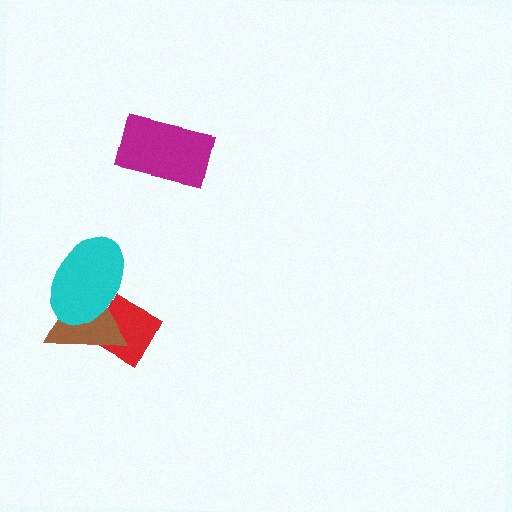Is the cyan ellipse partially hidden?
No, no other shape covers it.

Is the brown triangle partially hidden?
Yes, it is partially covered by another shape.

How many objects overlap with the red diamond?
2 objects overlap with the red diamond.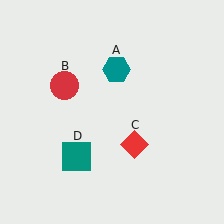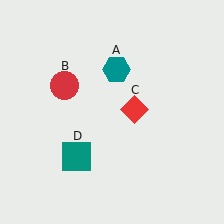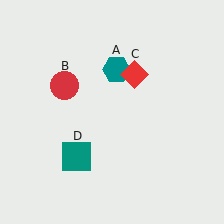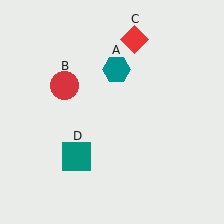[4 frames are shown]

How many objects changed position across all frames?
1 object changed position: red diamond (object C).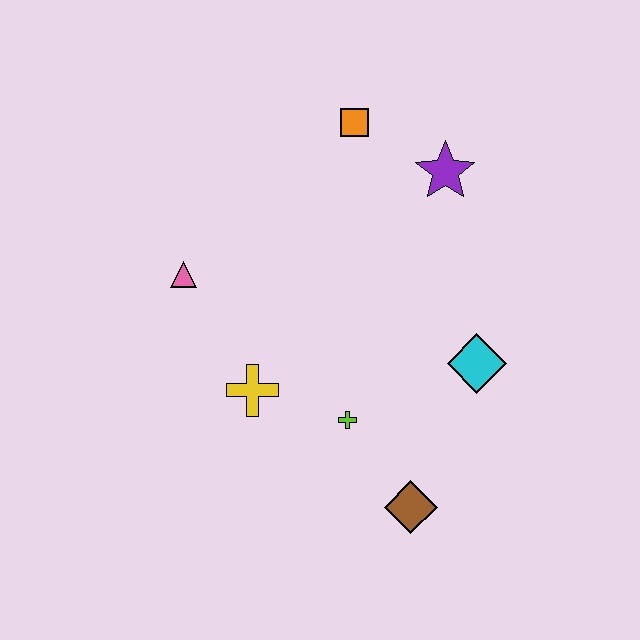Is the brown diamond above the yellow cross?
No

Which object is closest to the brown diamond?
The lime cross is closest to the brown diamond.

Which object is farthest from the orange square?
The brown diamond is farthest from the orange square.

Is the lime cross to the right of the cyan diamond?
No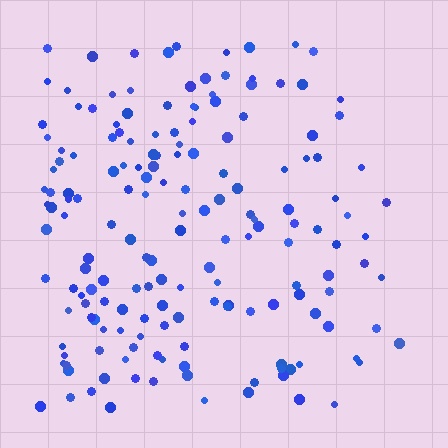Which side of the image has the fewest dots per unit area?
The right.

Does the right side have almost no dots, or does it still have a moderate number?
Still a moderate number, just noticeably fewer than the left.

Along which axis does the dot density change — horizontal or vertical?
Horizontal.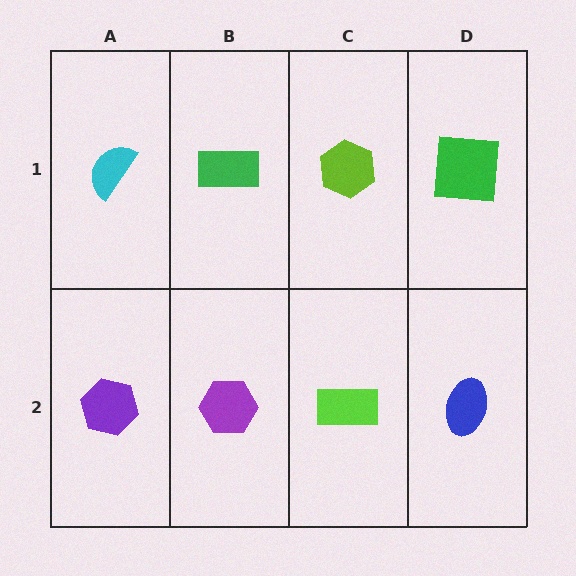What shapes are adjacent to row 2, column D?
A green square (row 1, column D), a lime rectangle (row 2, column C).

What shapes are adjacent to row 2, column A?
A cyan semicircle (row 1, column A), a purple hexagon (row 2, column B).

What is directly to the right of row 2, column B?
A lime rectangle.